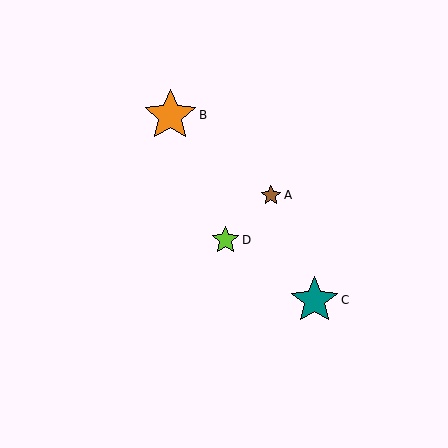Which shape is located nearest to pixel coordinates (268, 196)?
The brown star (labeled A) at (271, 195) is nearest to that location.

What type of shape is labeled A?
Shape A is a brown star.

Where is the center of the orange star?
The center of the orange star is at (170, 115).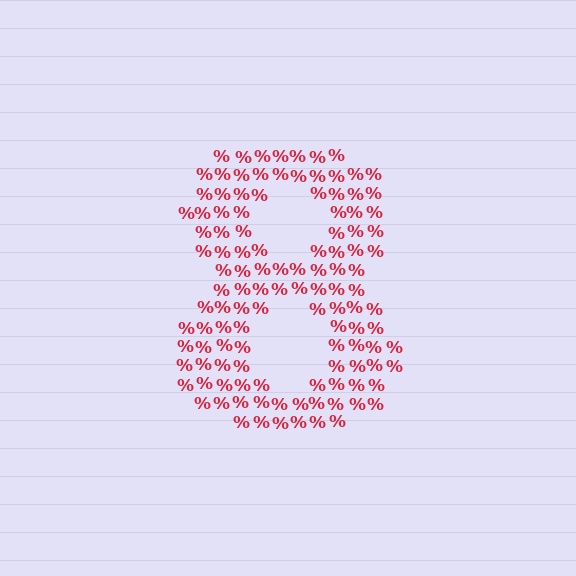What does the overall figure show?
The overall figure shows the digit 8.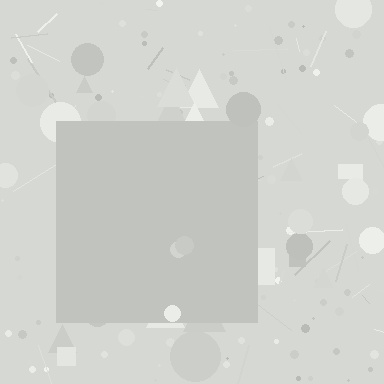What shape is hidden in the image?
A square is hidden in the image.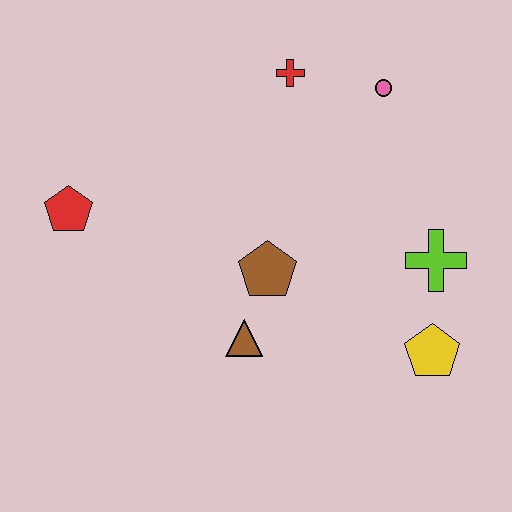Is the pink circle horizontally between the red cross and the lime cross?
Yes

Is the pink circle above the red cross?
No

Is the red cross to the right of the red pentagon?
Yes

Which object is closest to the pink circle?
The red cross is closest to the pink circle.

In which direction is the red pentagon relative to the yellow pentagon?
The red pentagon is to the left of the yellow pentagon.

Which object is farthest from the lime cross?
The red pentagon is farthest from the lime cross.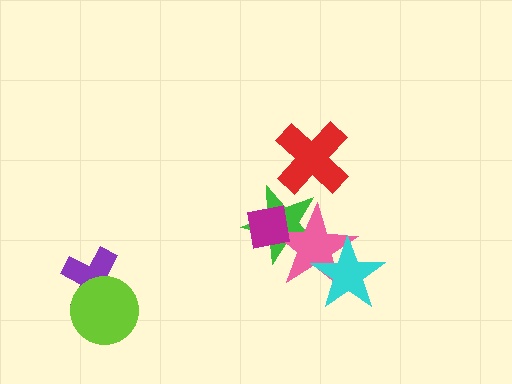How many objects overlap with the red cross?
0 objects overlap with the red cross.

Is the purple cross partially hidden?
Yes, it is partially covered by another shape.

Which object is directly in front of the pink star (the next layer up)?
The magenta square is directly in front of the pink star.